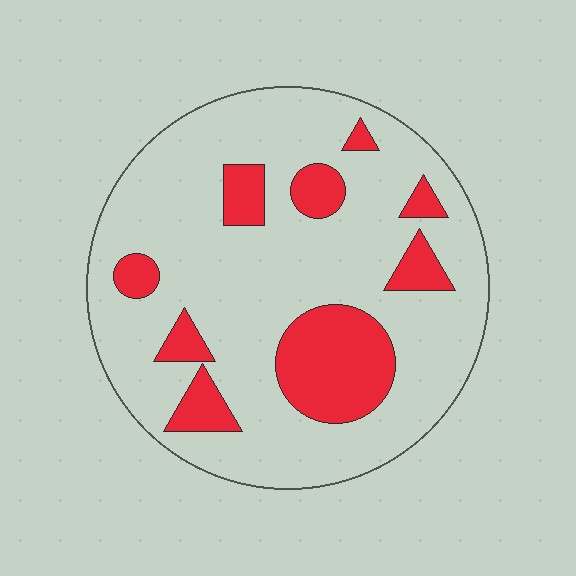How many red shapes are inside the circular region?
9.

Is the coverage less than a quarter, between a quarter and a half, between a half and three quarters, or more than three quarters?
Less than a quarter.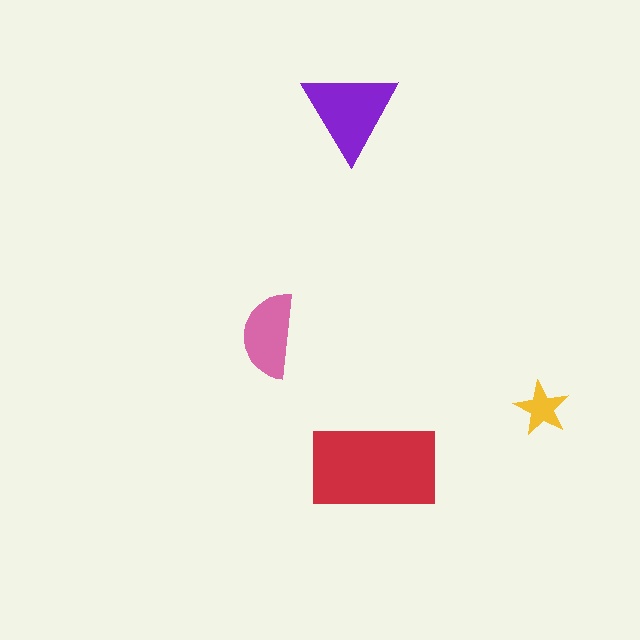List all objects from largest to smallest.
The red rectangle, the purple triangle, the pink semicircle, the yellow star.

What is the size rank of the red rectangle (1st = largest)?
1st.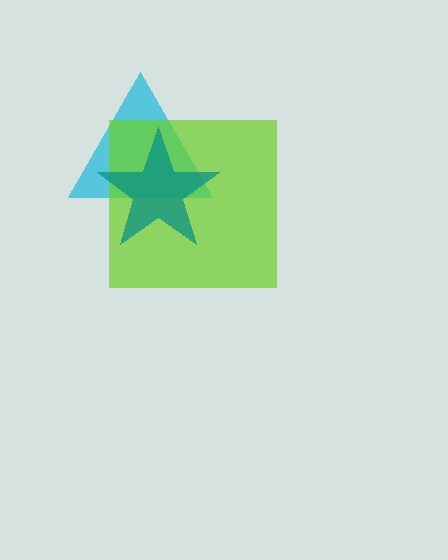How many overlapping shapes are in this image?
There are 3 overlapping shapes in the image.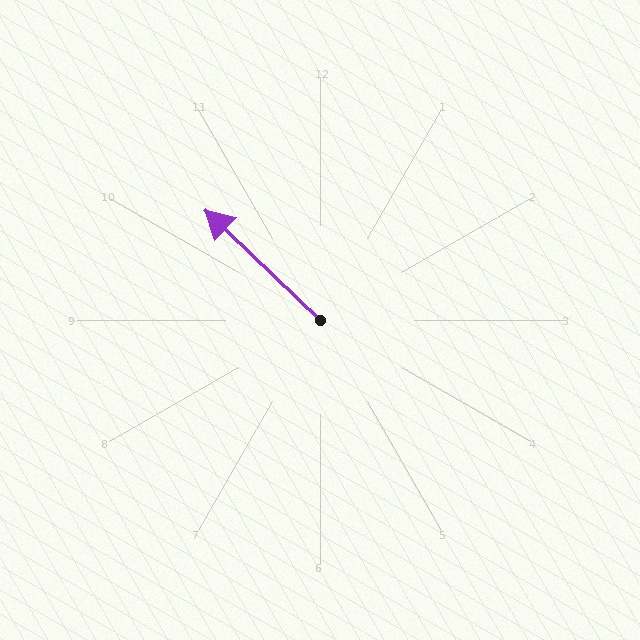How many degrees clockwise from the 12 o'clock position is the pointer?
Approximately 314 degrees.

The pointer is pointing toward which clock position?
Roughly 10 o'clock.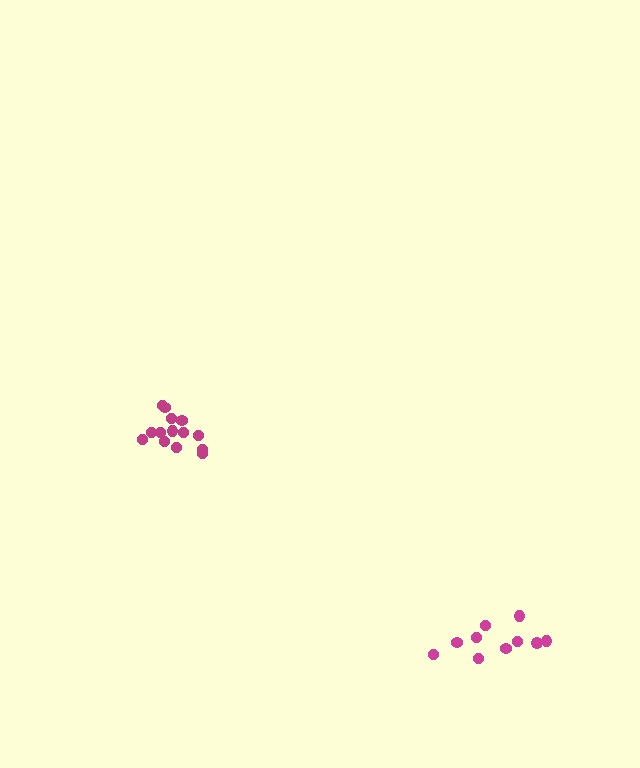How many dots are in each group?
Group 1: 10 dots, Group 2: 14 dots (24 total).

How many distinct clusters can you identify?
There are 2 distinct clusters.